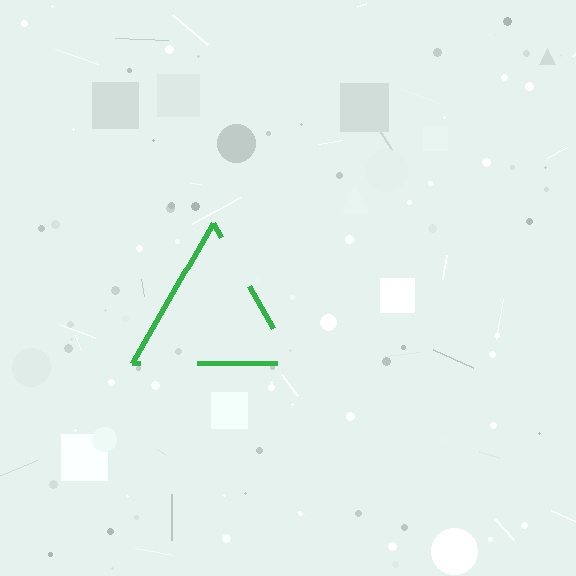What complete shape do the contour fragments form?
The contour fragments form a triangle.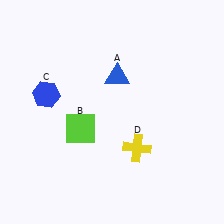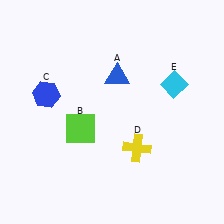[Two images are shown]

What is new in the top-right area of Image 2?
A cyan diamond (E) was added in the top-right area of Image 2.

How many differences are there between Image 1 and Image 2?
There is 1 difference between the two images.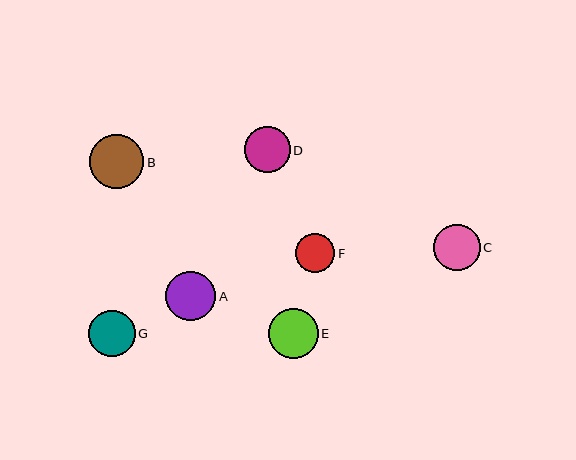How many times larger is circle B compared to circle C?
Circle B is approximately 1.2 times the size of circle C.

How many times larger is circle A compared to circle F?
Circle A is approximately 1.3 times the size of circle F.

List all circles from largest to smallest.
From largest to smallest: B, E, A, C, G, D, F.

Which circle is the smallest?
Circle F is the smallest with a size of approximately 39 pixels.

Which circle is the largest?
Circle B is the largest with a size of approximately 54 pixels.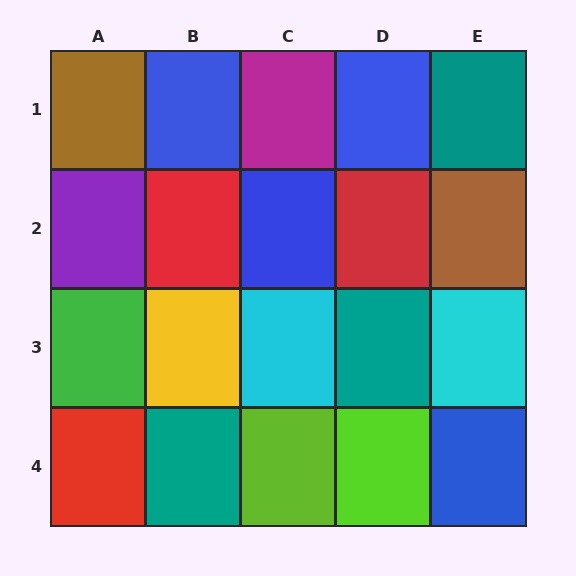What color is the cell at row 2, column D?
Red.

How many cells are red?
3 cells are red.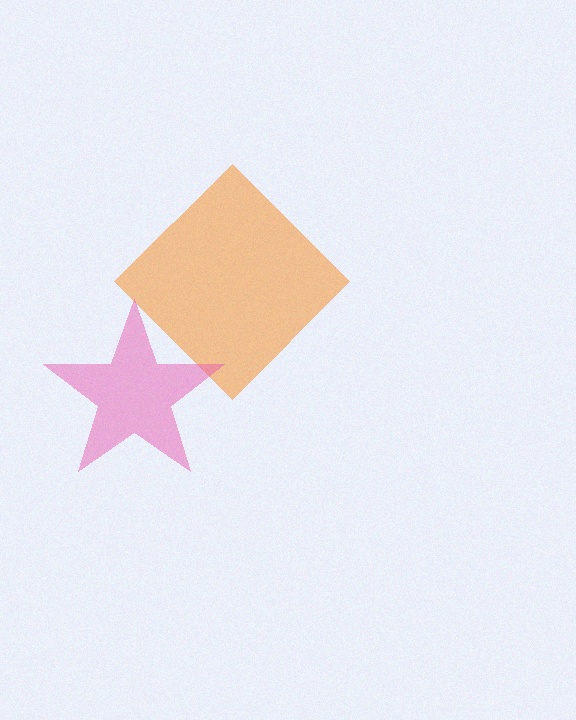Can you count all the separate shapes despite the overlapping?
Yes, there are 2 separate shapes.